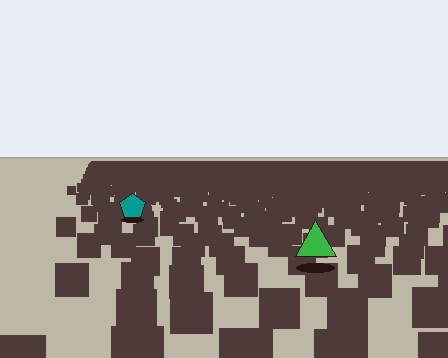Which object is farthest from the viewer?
The teal pentagon is farthest from the viewer. It appears smaller and the ground texture around it is denser.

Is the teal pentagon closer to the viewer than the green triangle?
No. The green triangle is closer — you can tell from the texture gradient: the ground texture is coarser near it.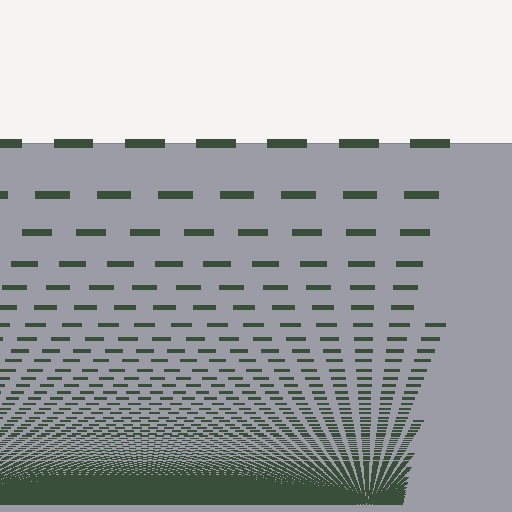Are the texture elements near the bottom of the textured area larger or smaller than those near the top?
Smaller. The gradient is inverted — elements near the bottom are smaller and denser.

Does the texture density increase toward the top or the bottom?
Density increases toward the bottom.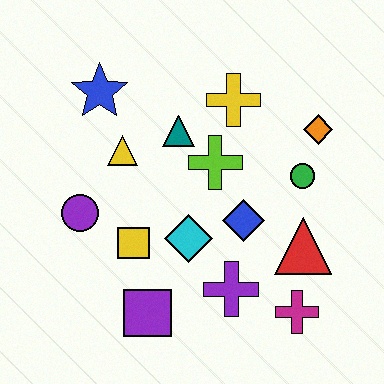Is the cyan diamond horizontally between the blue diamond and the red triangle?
No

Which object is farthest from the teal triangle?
The magenta cross is farthest from the teal triangle.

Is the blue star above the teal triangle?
Yes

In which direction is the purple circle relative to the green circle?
The purple circle is to the left of the green circle.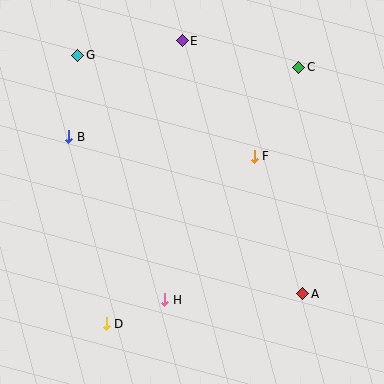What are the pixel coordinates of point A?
Point A is at (303, 294).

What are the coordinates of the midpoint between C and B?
The midpoint between C and B is at (184, 102).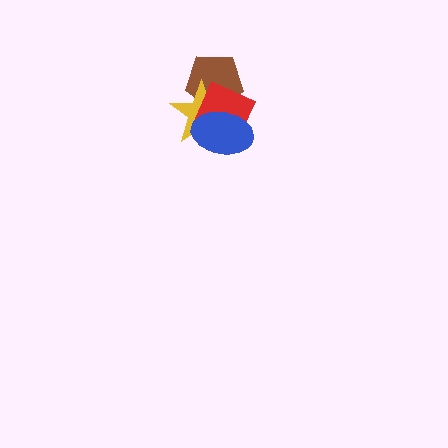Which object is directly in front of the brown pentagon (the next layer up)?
The yellow star is directly in front of the brown pentagon.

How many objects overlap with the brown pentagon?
3 objects overlap with the brown pentagon.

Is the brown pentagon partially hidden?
Yes, it is partially covered by another shape.